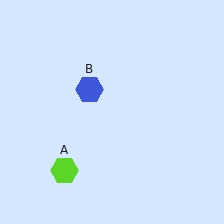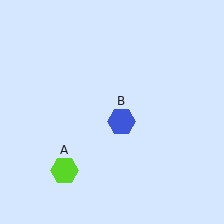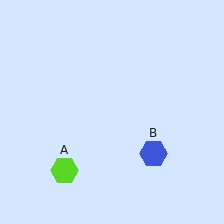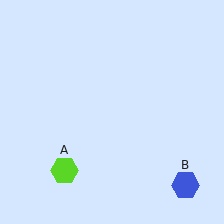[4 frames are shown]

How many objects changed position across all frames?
1 object changed position: blue hexagon (object B).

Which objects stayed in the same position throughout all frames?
Lime hexagon (object A) remained stationary.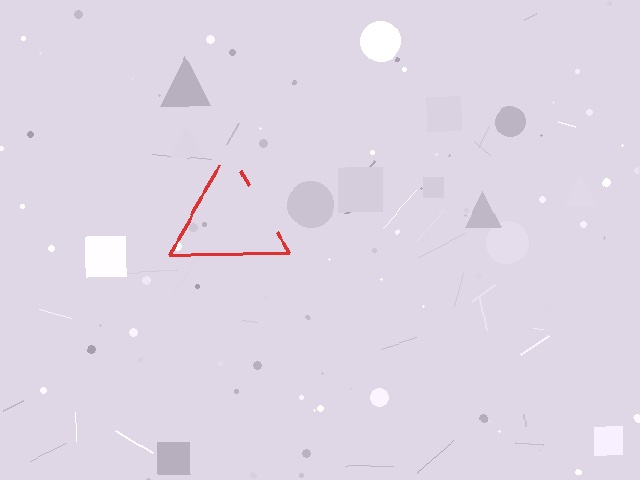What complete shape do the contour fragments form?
The contour fragments form a triangle.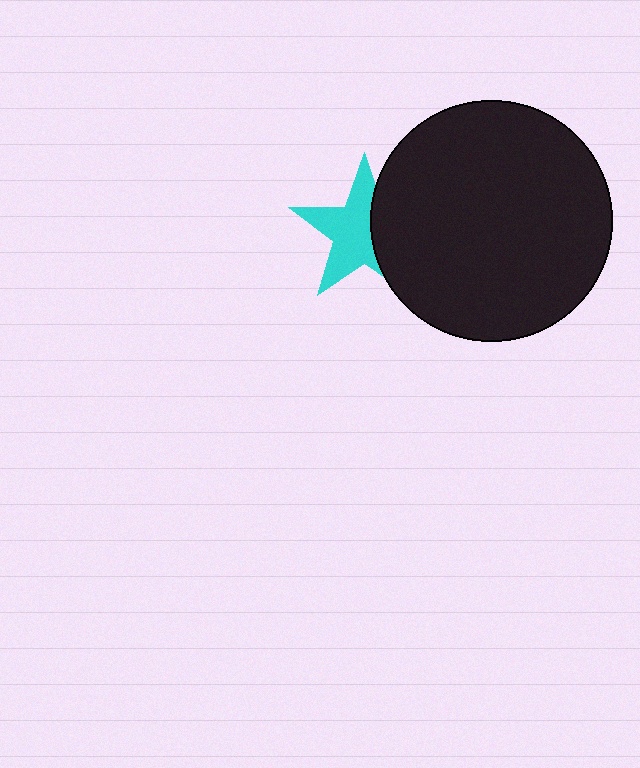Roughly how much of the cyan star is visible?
About half of it is visible (roughly 63%).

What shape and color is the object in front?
The object in front is a black circle.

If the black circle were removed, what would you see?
You would see the complete cyan star.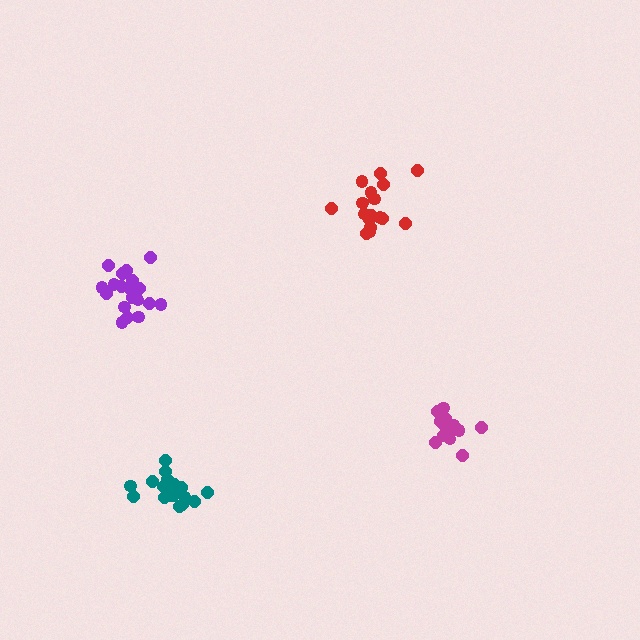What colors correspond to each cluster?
The clusters are colored: magenta, red, purple, teal.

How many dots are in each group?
Group 1: 16 dots, Group 2: 17 dots, Group 3: 20 dots, Group 4: 19 dots (72 total).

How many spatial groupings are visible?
There are 4 spatial groupings.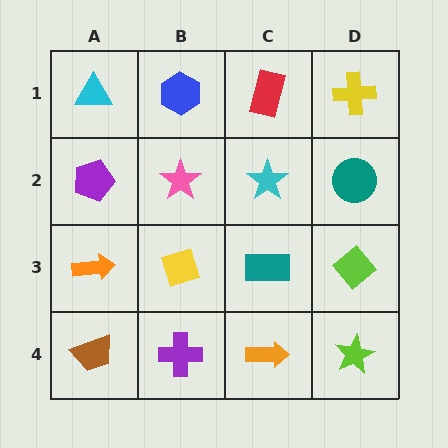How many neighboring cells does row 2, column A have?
3.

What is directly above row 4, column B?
A yellow diamond.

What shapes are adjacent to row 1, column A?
A purple pentagon (row 2, column A), a blue hexagon (row 1, column B).